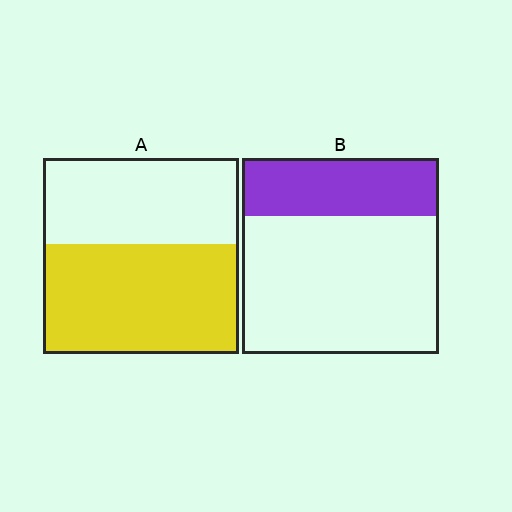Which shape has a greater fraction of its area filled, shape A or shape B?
Shape A.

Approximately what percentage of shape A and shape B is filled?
A is approximately 55% and B is approximately 30%.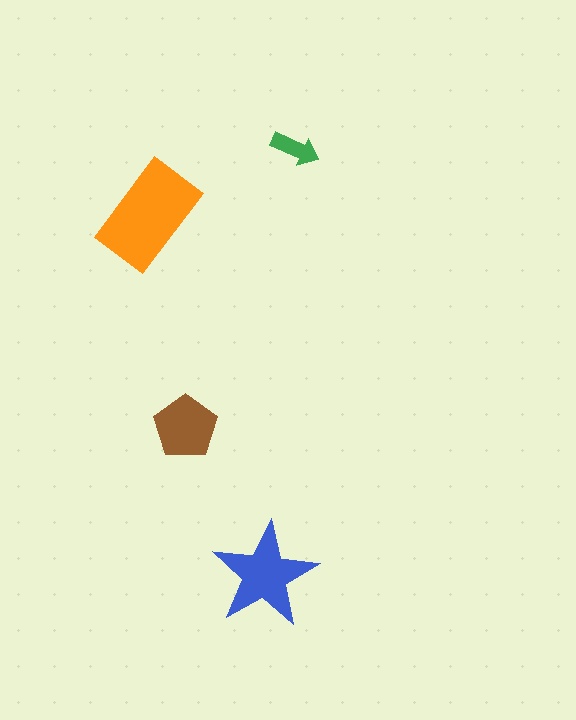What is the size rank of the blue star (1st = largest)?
2nd.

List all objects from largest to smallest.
The orange rectangle, the blue star, the brown pentagon, the green arrow.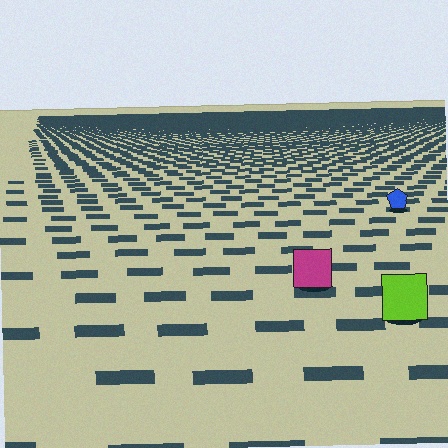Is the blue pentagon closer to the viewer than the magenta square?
No. The magenta square is closer — you can tell from the texture gradient: the ground texture is coarser near it.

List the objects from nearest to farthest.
From nearest to farthest: the lime square, the magenta square, the blue pentagon.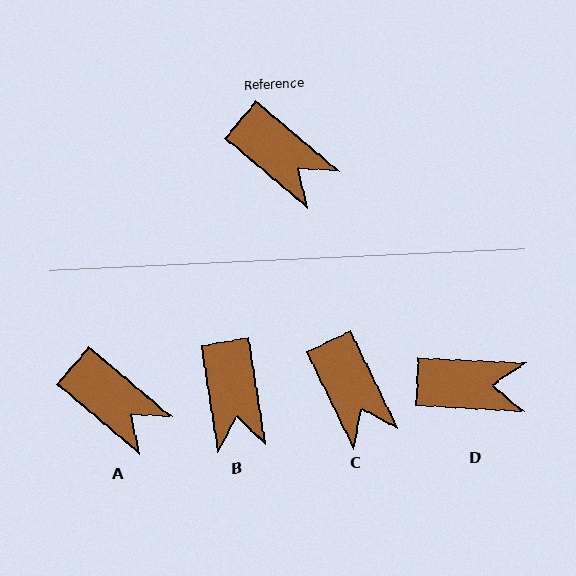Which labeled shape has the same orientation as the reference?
A.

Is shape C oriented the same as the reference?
No, it is off by about 25 degrees.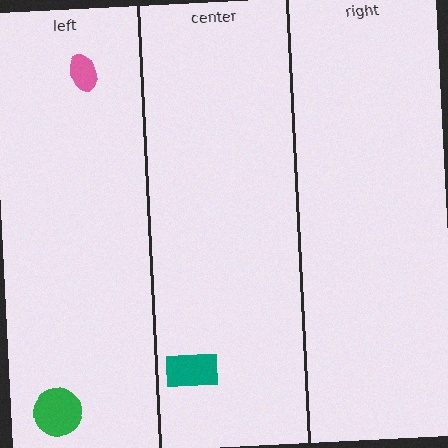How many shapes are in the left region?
2.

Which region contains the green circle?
The left region.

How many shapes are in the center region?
1.